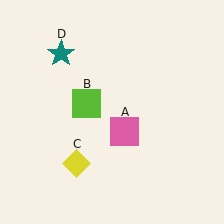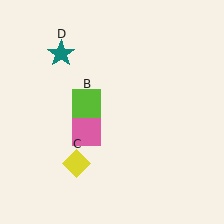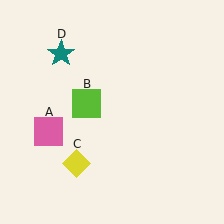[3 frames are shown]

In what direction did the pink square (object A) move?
The pink square (object A) moved left.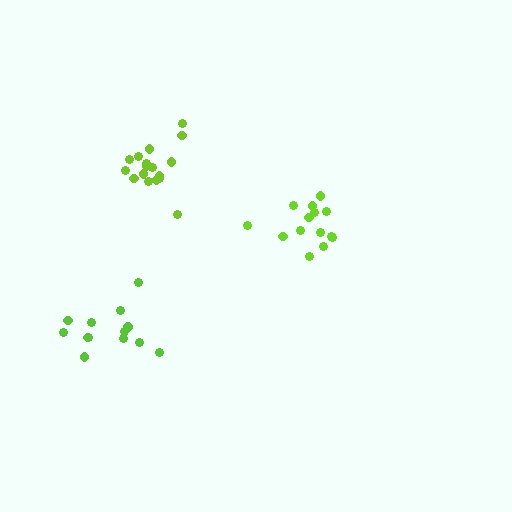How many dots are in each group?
Group 1: 14 dots, Group 2: 17 dots, Group 3: 13 dots (44 total).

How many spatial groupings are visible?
There are 3 spatial groupings.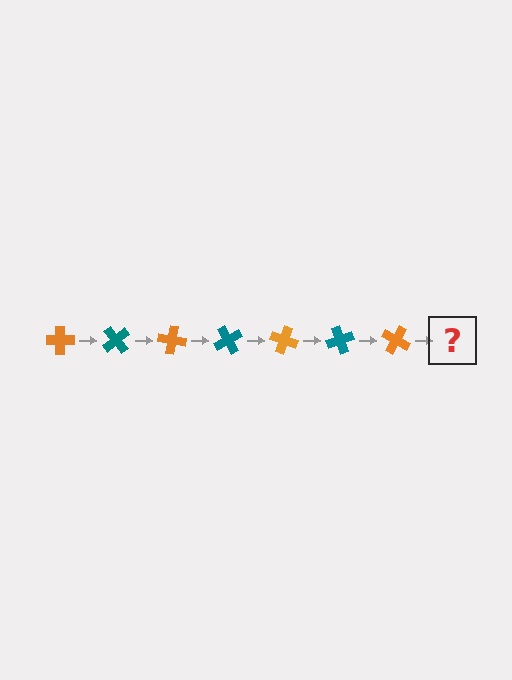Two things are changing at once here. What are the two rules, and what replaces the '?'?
The two rules are that it rotates 50 degrees each step and the color cycles through orange and teal. The '?' should be a teal cross, rotated 350 degrees from the start.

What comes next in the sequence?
The next element should be a teal cross, rotated 350 degrees from the start.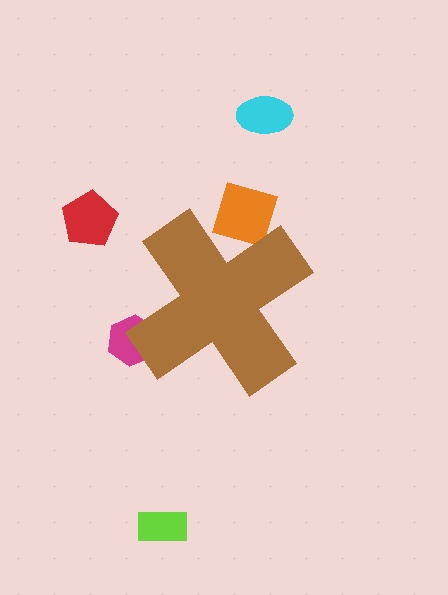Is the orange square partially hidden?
Yes, the orange square is partially hidden behind the brown cross.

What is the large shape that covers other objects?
A brown cross.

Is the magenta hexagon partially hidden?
Yes, the magenta hexagon is partially hidden behind the brown cross.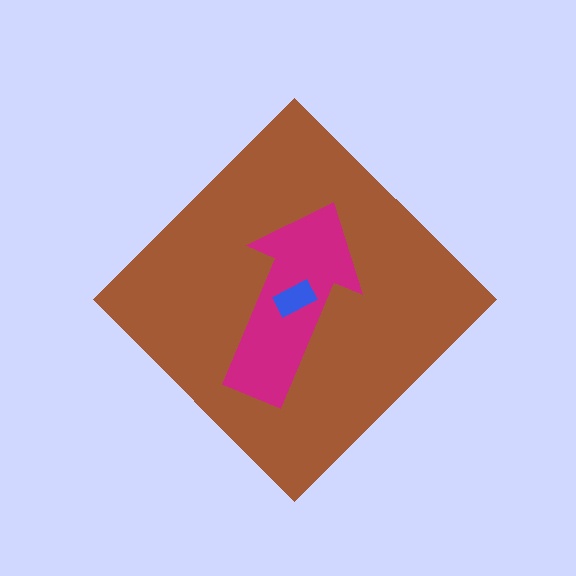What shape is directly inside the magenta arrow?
The blue rectangle.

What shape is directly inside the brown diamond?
The magenta arrow.